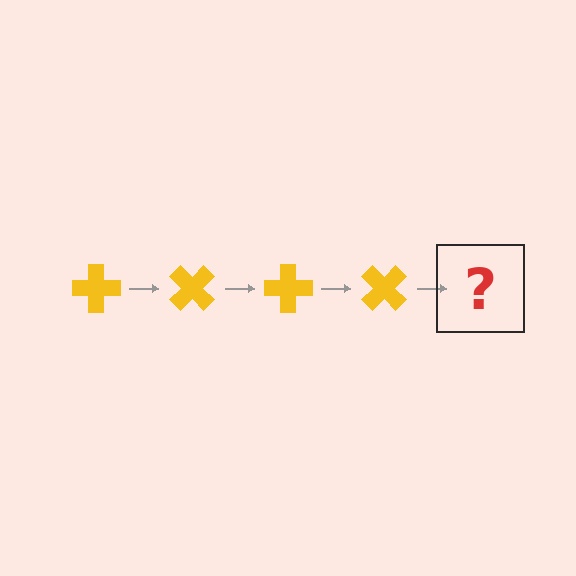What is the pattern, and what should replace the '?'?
The pattern is that the cross rotates 45 degrees each step. The '?' should be a yellow cross rotated 180 degrees.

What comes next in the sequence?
The next element should be a yellow cross rotated 180 degrees.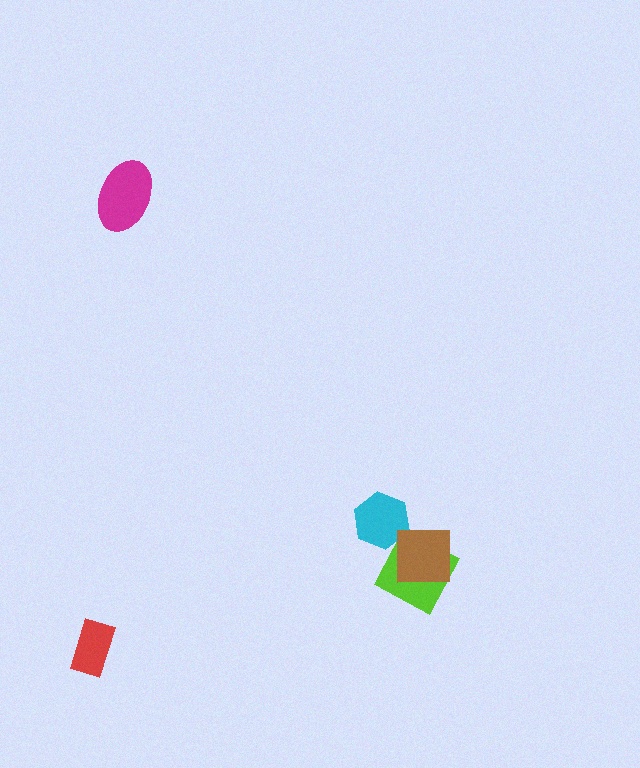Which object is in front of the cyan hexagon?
The brown square is in front of the cyan hexagon.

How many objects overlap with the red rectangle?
0 objects overlap with the red rectangle.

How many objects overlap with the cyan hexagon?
1 object overlaps with the cyan hexagon.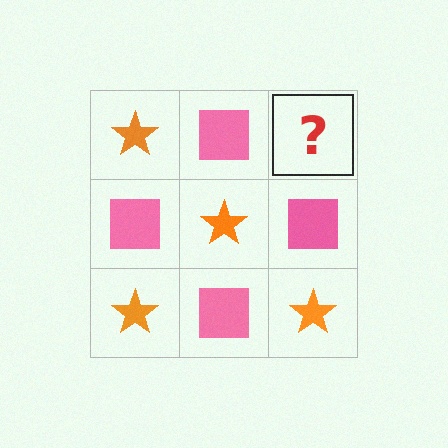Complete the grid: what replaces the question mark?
The question mark should be replaced with an orange star.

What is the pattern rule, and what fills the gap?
The rule is that it alternates orange star and pink square in a checkerboard pattern. The gap should be filled with an orange star.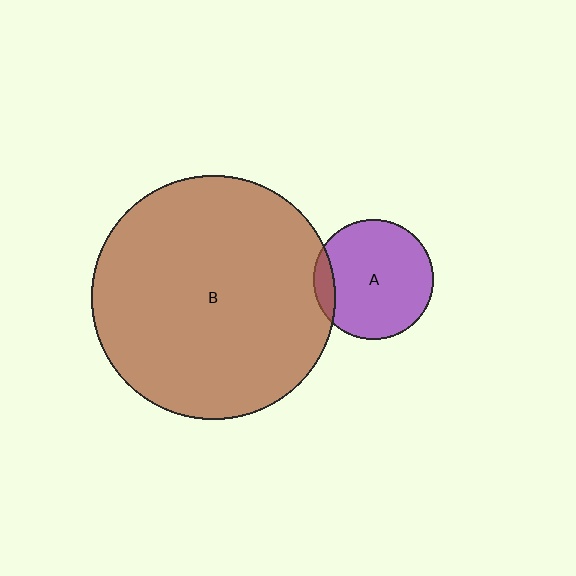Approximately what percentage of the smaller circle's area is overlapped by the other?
Approximately 10%.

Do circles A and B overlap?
Yes.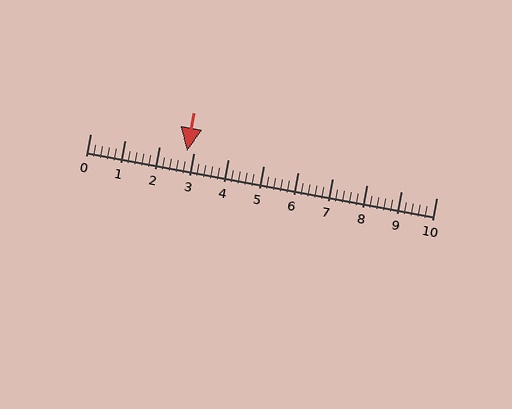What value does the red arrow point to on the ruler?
The red arrow points to approximately 2.8.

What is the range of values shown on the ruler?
The ruler shows values from 0 to 10.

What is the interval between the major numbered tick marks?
The major tick marks are spaced 1 units apart.